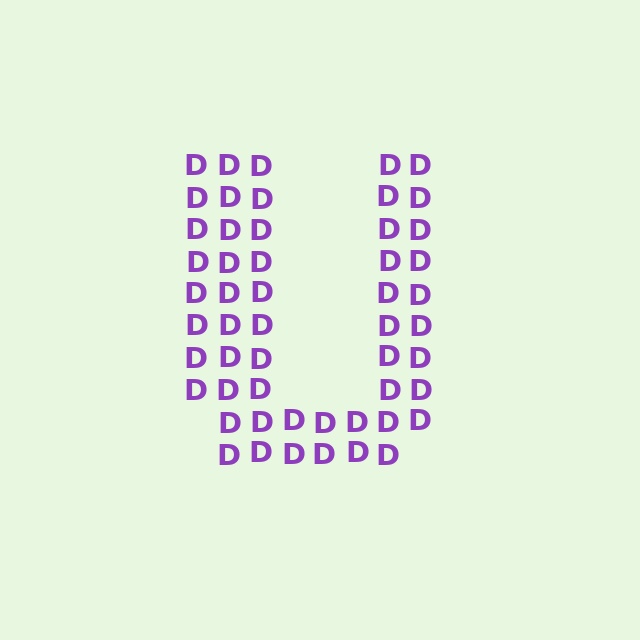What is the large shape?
The large shape is the letter U.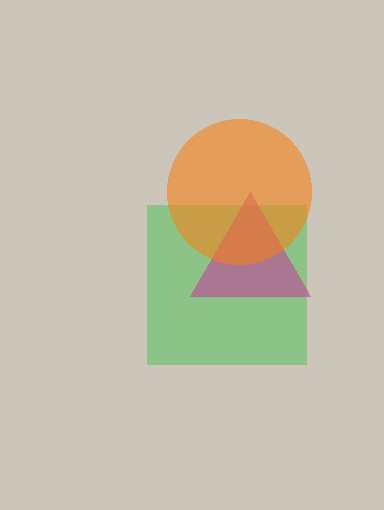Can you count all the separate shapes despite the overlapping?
Yes, there are 3 separate shapes.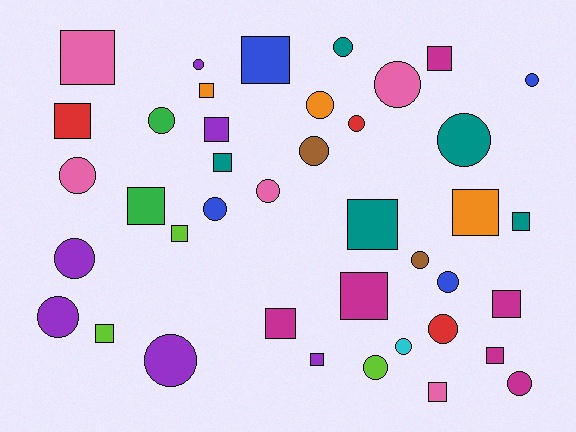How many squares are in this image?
There are 19 squares.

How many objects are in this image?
There are 40 objects.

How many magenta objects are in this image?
There are 6 magenta objects.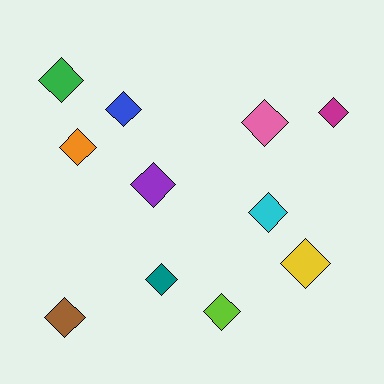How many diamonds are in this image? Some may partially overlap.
There are 11 diamonds.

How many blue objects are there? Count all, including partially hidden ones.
There is 1 blue object.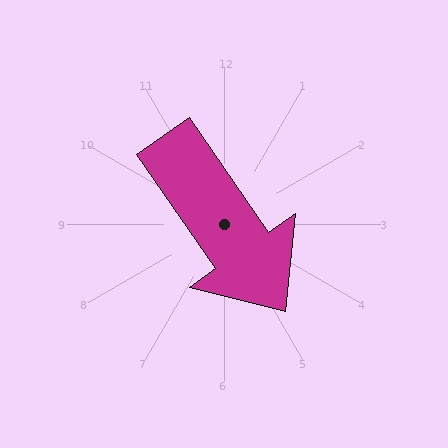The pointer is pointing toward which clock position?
Roughly 5 o'clock.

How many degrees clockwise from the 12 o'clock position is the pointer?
Approximately 145 degrees.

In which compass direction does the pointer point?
Southeast.